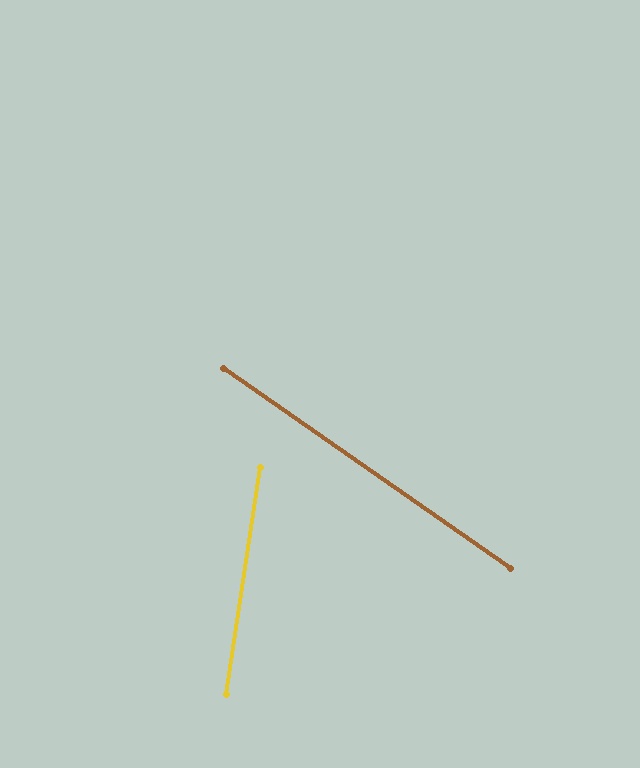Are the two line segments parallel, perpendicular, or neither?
Neither parallel nor perpendicular — they differ by about 63°.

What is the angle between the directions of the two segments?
Approximately 63 degrees.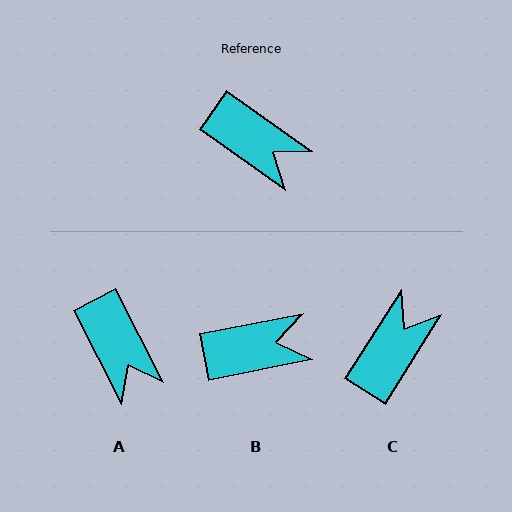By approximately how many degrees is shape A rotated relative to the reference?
Approximately 27 degrees clockwise.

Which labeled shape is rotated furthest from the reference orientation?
C, about 93 degrees away.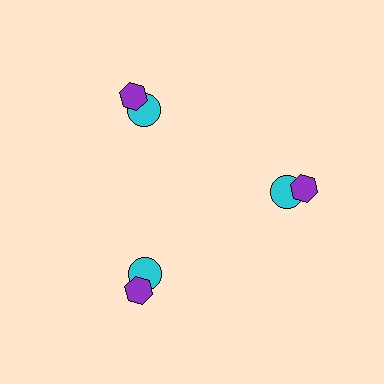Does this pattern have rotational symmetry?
Yes, this pattern has 3-fold rotational symmetry. It looks the same after rotating 120 degrees around the center.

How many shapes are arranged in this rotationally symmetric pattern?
There are 6 shapes, arranged in 3 groups of 2.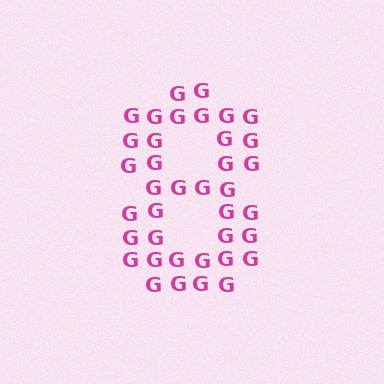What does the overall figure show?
The overall figure shows the digit 8.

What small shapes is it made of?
It is made of small letter G's.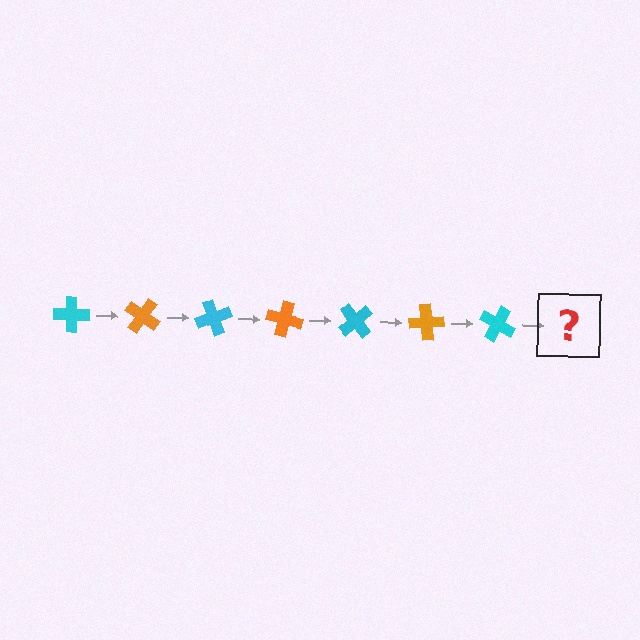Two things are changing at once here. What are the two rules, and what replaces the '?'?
The two rules are that it rotates 35 degrees each step and the color cycles through cyan and orange. The '?' should be an orange cross, rotated 245 degrees from the start.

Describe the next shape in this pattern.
It should be an orange cross, rotated 245 degrees from the start.